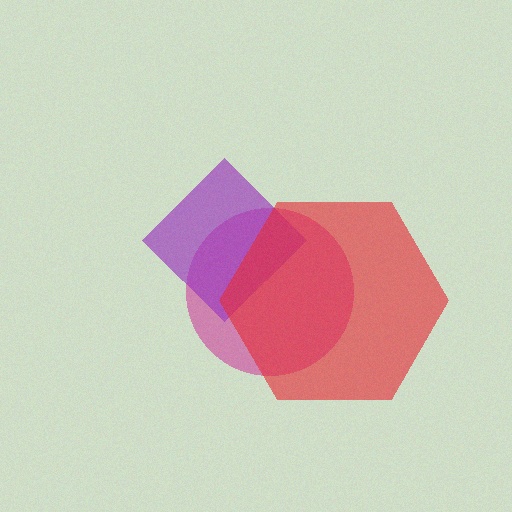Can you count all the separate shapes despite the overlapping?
Yes, there are 3 separate shapes.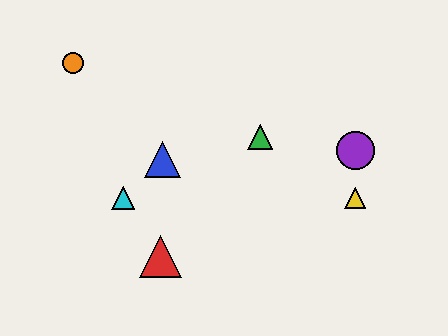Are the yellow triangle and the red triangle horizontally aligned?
No, the yellow triangle is at y≈198 and the red triangle is at y≈256.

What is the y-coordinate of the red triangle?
The red triangle is at y≈256.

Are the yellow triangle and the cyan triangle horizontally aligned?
Yes, both are at y≈198.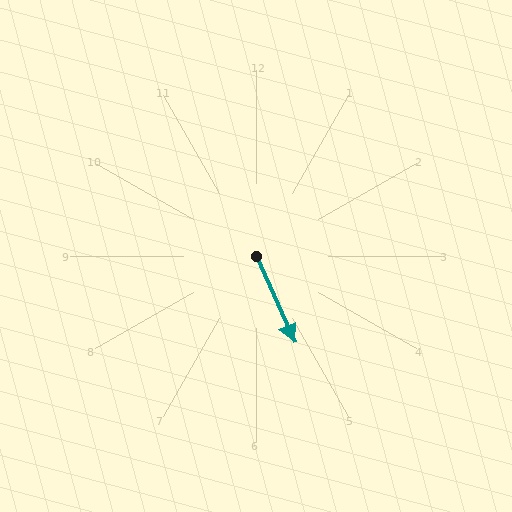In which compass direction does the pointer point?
Southeast.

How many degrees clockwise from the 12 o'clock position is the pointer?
Approximately 156 degrees.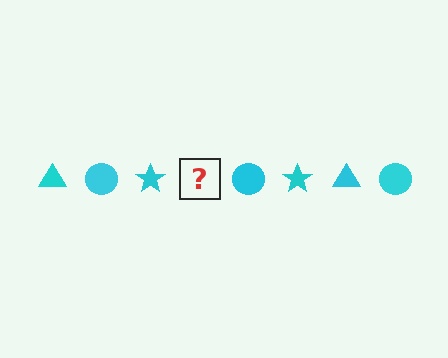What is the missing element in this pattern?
The missing element is a cyan triangle.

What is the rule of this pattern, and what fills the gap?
The rule is that the pattern cycles through triangle, circle, star shapes in cyan. The gap should be filled with a cyan triangle.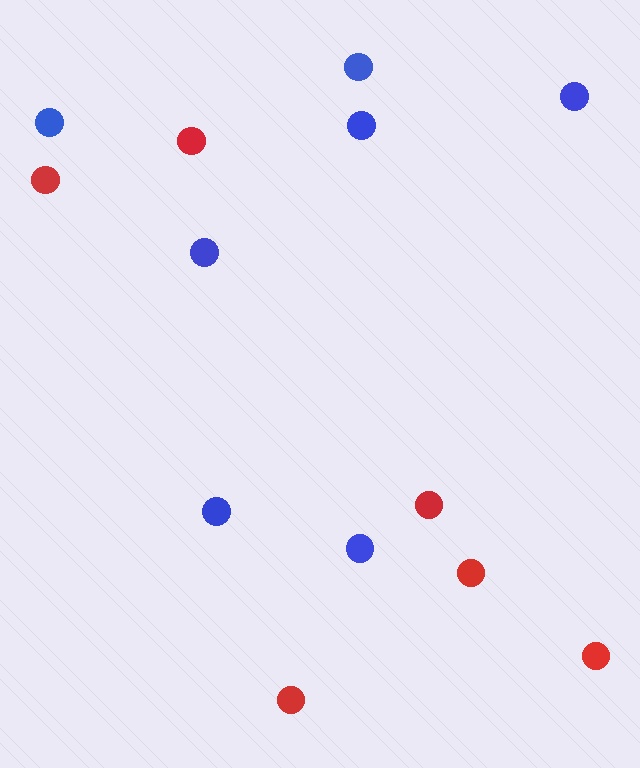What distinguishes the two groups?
There are 2 groups: one group of red circles (6) and one group of blue circles (7).